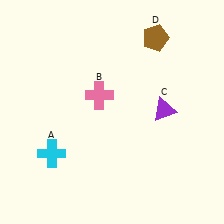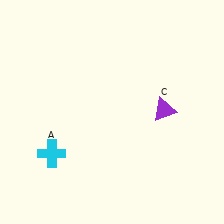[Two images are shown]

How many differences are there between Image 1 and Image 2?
There are 2 differences between the two images.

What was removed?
The brown pentagon (D), the pink cross (B) were removed in Image 2.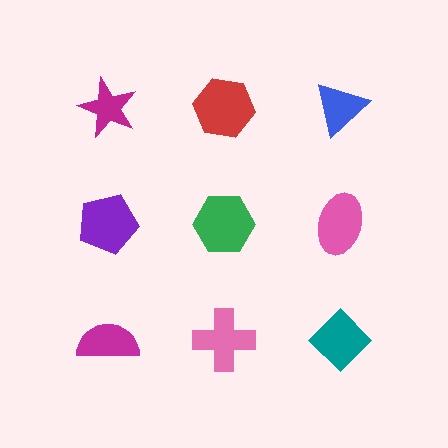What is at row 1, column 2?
A red hexagon.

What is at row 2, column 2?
A green hexagon.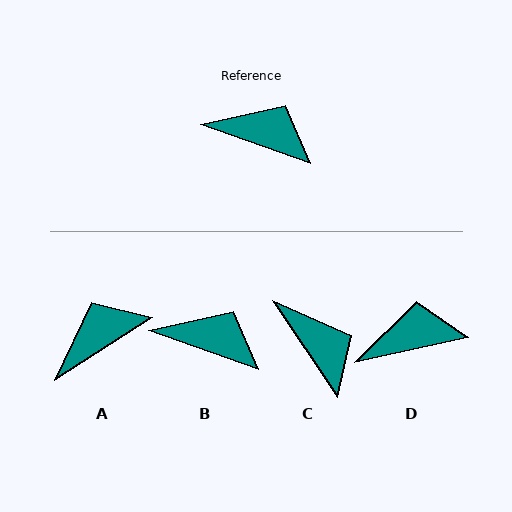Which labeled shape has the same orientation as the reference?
B.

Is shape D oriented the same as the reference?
No, it is off by about 32 degrees.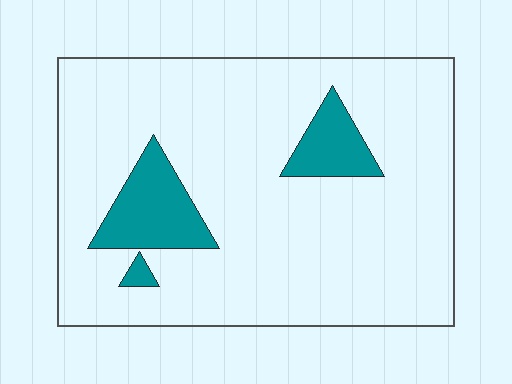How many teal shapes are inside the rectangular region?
3.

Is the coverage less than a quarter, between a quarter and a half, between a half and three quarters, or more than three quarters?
Less than a quarter.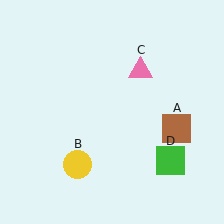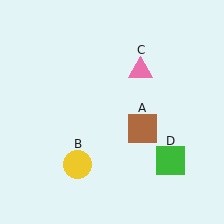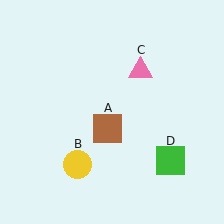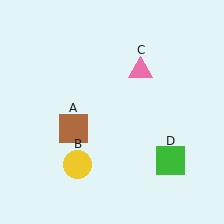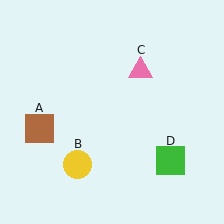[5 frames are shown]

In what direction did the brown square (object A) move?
The brown square (object A) moved left.